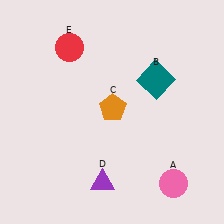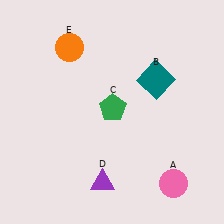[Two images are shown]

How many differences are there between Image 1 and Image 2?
There are 2 differences between the two images.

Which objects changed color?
C changed from orange to green. E changed from red to orange.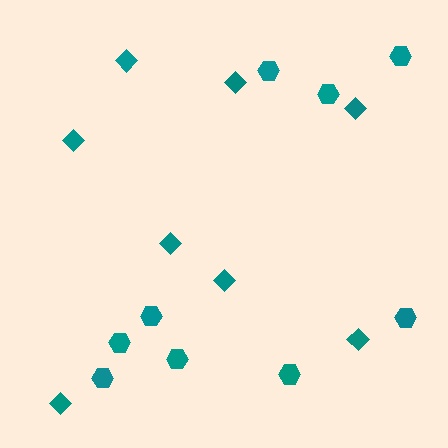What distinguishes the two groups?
There are 2 groups: one group of hexagons (9) and one group of diamonds (8).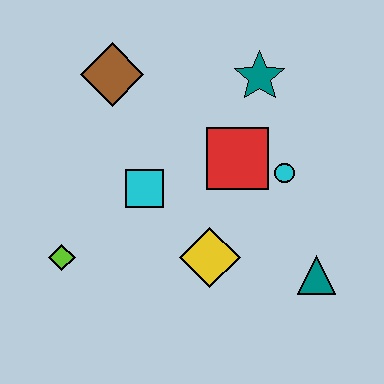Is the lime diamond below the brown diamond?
Yes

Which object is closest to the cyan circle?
The red square is closest to the cyan circle.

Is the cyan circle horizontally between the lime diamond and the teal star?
No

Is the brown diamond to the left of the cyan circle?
Yes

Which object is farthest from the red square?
The lime diamond is farthest from the red square.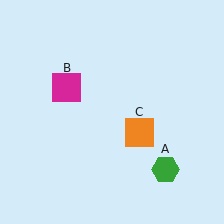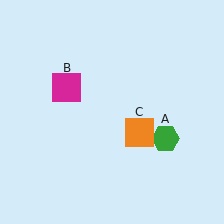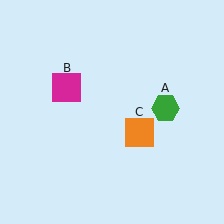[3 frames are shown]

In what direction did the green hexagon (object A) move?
The green hexagon (object A) moved up.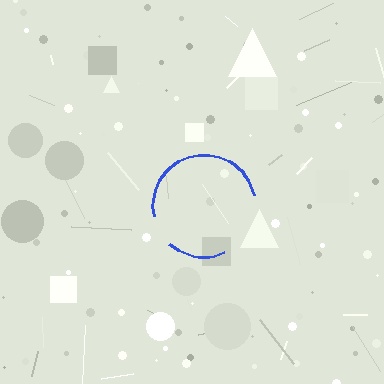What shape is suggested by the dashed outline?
The dashed outline suggests a circle.